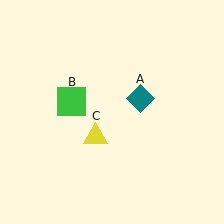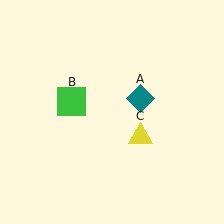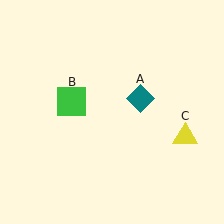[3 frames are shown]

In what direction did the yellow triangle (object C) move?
The yellow triangle (object C) moved right.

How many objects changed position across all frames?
1 object changed position: yellow triangle (object C).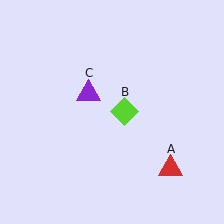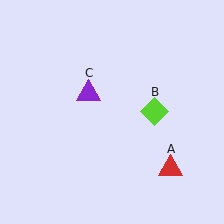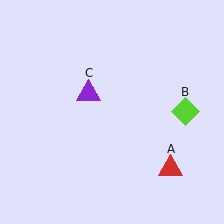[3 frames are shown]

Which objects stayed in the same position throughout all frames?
Red triangle (object A) and purple triangle (object C) remained stationary.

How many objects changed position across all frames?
1 object changed position: lime diamond (object B).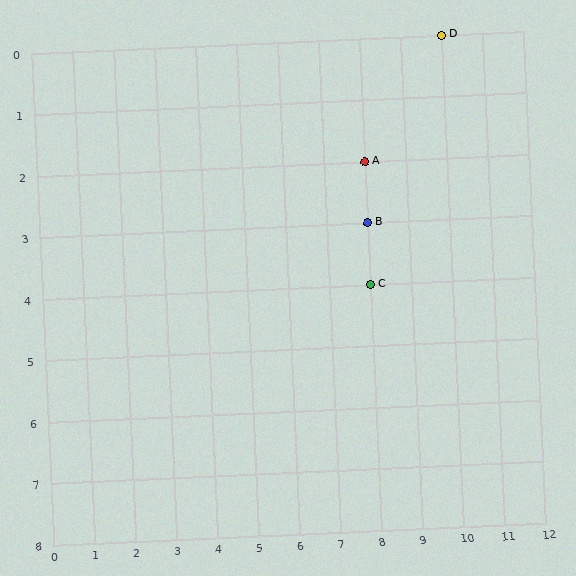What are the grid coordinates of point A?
Point A is at grid coordinates (8, 2).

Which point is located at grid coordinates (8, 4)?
Point C is at (8, 4).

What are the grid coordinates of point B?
Point B is at grid coordinates (8, 3).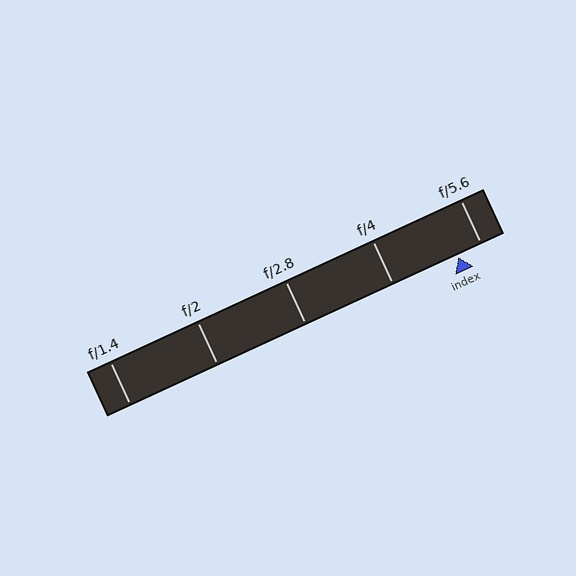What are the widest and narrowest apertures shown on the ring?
The widest aperture shown is f/1.4 and the narrowest is f/5.6.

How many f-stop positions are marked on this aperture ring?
There are 5 f-stop positions marked.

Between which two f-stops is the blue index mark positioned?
The index mark is between f/4 and f/5.6.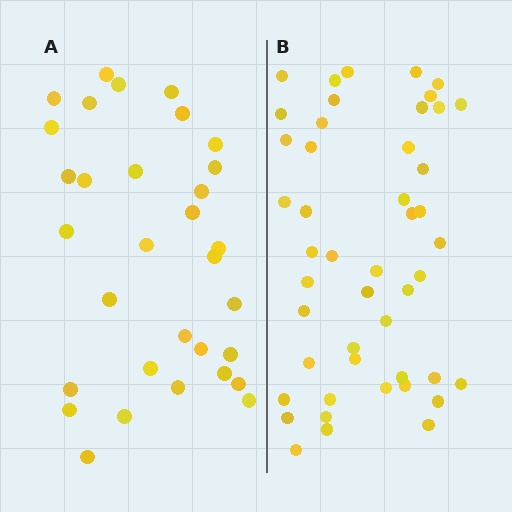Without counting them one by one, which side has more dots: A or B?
Region B (the right region) has more dots.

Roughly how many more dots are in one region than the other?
Region B has approximately 15 more dots than region A.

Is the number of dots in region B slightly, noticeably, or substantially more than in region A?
Region B has substantially more. The ratio is roughly 1.5 to 1.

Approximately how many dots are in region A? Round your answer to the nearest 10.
About 30 dots. (The exact count is 32, which rounds to 30.)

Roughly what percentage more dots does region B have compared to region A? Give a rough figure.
About 45% more.